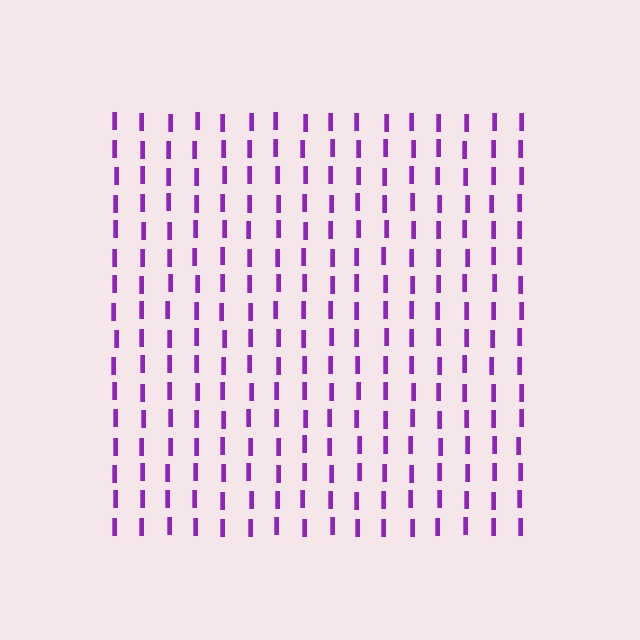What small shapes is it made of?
It is made of small letter I's.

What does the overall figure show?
The overall figure shows a square.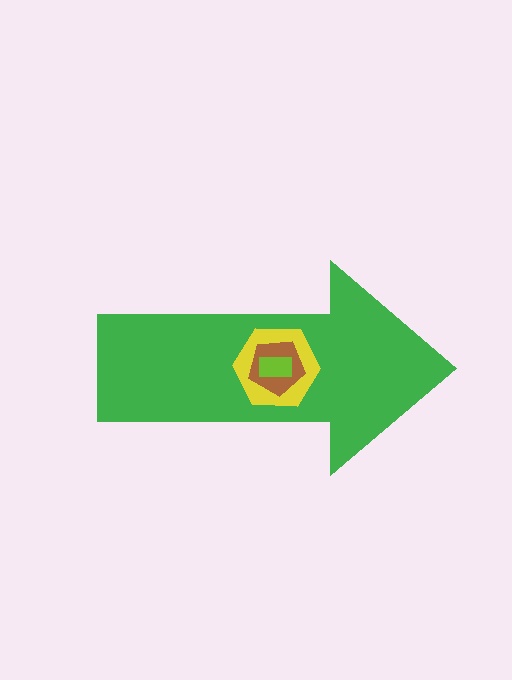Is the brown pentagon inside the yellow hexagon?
Yes.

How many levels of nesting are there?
4.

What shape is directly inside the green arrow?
The yellow hexagon.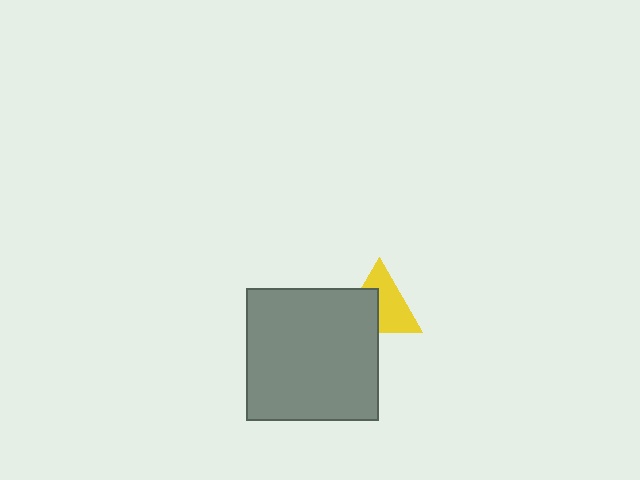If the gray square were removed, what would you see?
You would see the complete yellow triangle.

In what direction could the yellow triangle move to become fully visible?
The yellow triangle could move toward the upper-right. That would shift it out from behind the gray square entirely.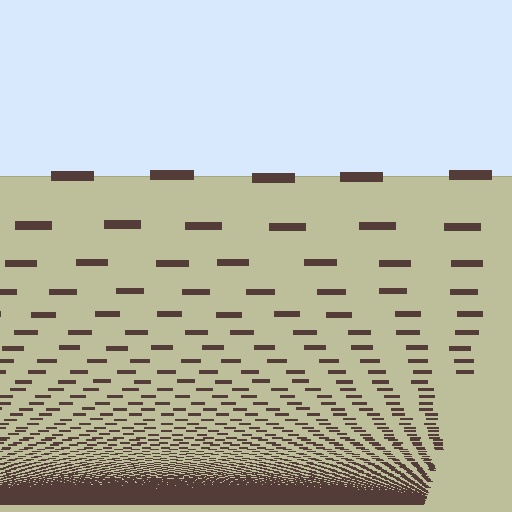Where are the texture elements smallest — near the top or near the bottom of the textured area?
Near the bottom.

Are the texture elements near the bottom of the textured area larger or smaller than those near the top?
Smaller. The gradient is inverted — elements near the bottom are smaller and denser.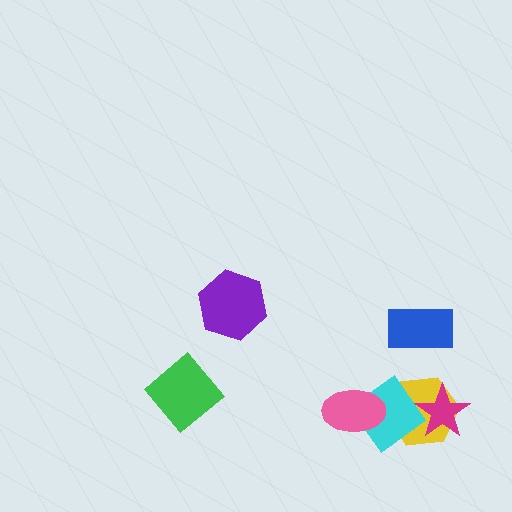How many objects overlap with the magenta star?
2 objects overlap with the magenta star.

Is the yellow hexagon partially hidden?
Yes, it is partially covered by another shape.